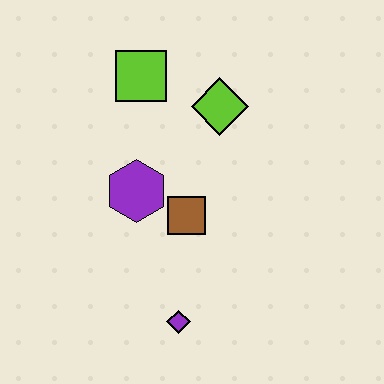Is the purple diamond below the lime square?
Yes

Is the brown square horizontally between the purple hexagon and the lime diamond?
Yes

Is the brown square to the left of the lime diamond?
Yes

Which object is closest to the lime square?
The lime diamond is closest to the lime square.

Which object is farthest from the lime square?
The purple diamond is farthest from the lime square.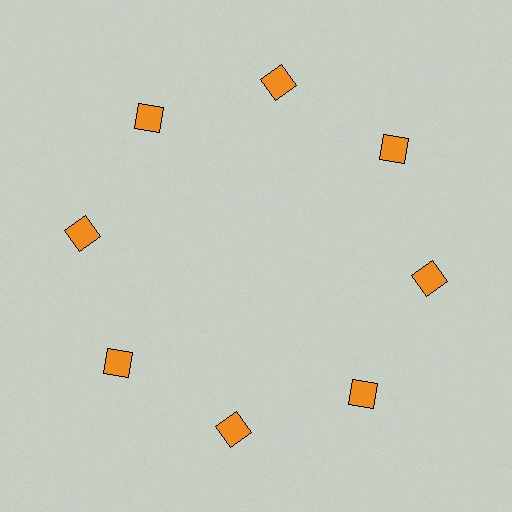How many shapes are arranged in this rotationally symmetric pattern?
There are 8 shapes, arranged in 8 groups of 1.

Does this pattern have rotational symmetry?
Yes, this pattern has 8-fold rotational symmetry. It looks the same after rotating 45 degrees around the center.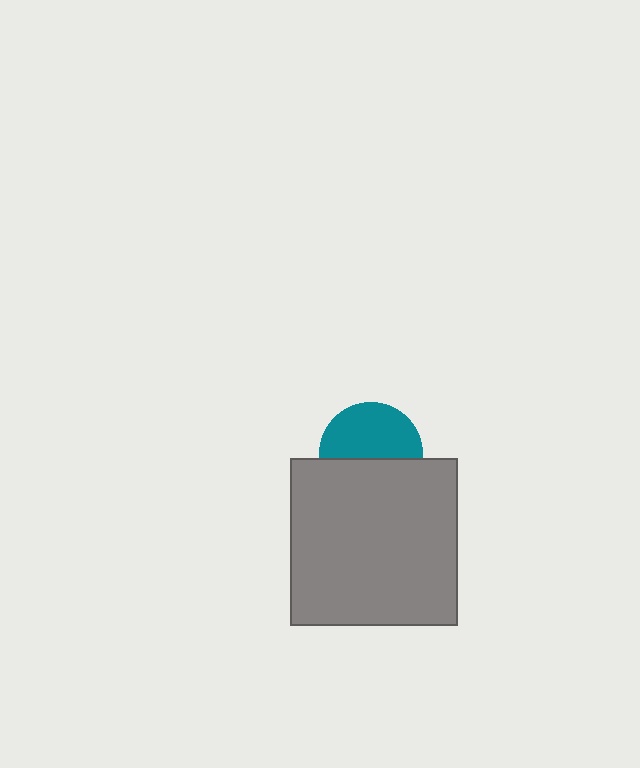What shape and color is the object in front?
The object in front is a gray square.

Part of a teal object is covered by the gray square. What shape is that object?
It is a circle.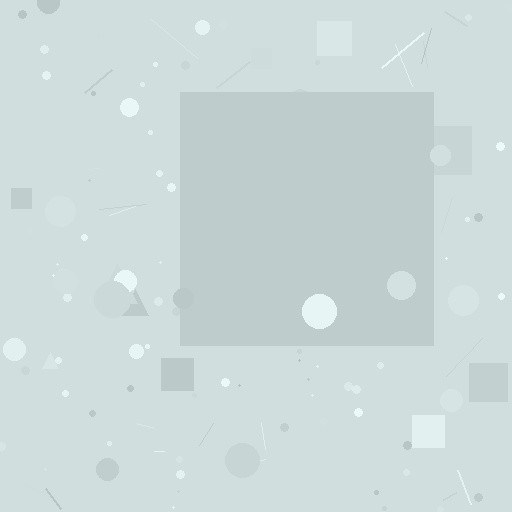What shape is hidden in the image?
A square is hidden in the image.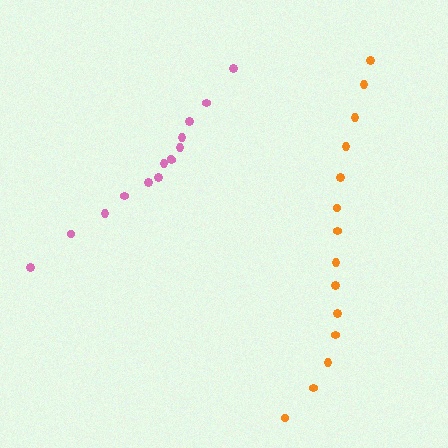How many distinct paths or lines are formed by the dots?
There are 2 distinct paths.